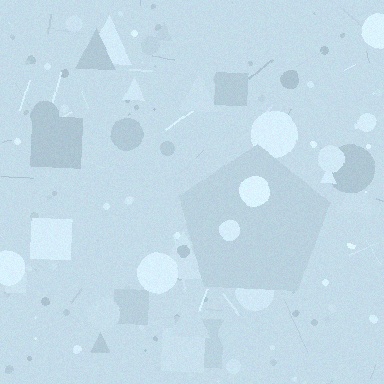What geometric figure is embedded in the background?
A pentagon is embedded in the background.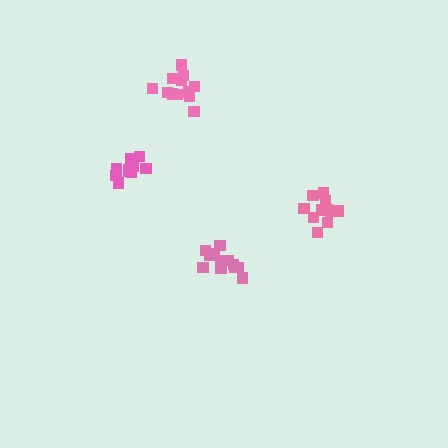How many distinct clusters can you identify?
There are 4 distinct clusters.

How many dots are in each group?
Group 1: 13 dots, Group 2: 11 dots, Group 3: 11 dots, Group 4: 13 dots (48 total).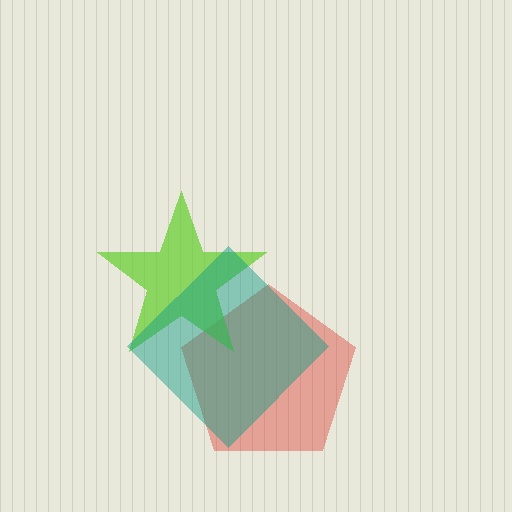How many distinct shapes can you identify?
There are 3 distinct shapes: a red pentagon, a lime star, a teal diamond.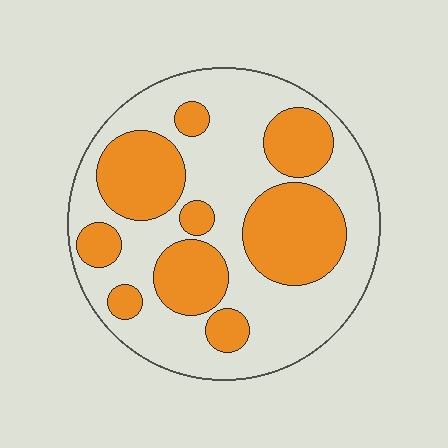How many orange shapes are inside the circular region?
9.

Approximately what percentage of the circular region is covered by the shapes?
Approximately 40%.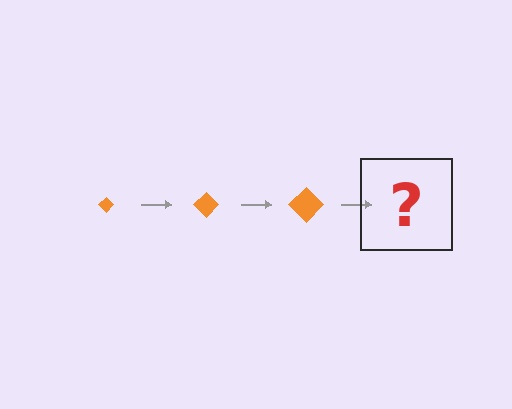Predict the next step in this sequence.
The next step is an orange diamond, larger than the previous one.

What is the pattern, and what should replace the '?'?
The pattern is that the diamond gets progressively larger each step. The '?' should be an orange diamond, larger than the previous one.